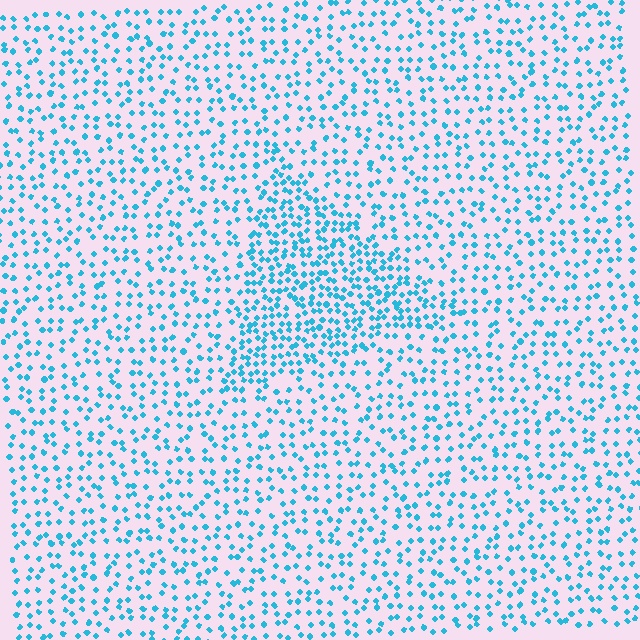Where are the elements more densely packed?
The elements are more densely packed inside the triangle boundary.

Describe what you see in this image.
The image contains small cyan elements arranged at two different densities. A triangle-shaped region is visible where the elements are more densely packed than the surrounding area.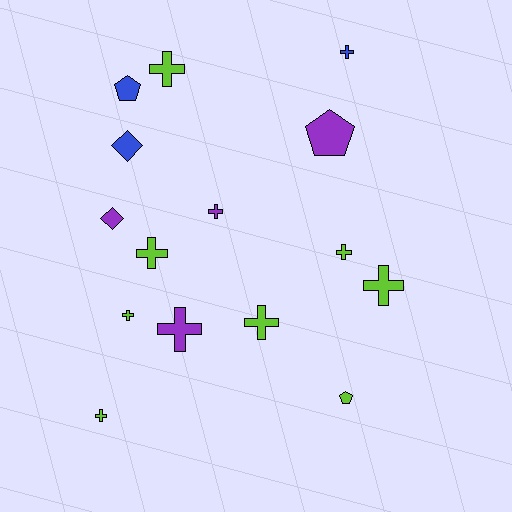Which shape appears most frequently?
Cross, with 10 objects.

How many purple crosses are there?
There are 2 purple crosses.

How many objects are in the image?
There are 15 objects.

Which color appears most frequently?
Lime, with 8 objects.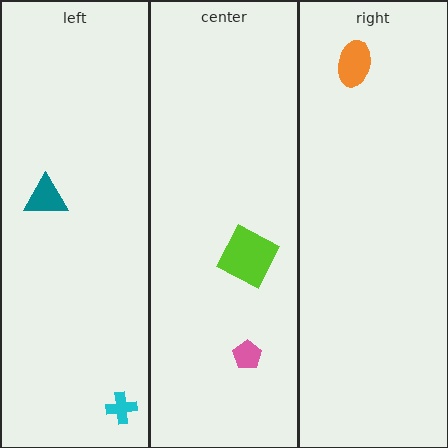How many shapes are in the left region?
2.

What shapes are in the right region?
The orange ellipse.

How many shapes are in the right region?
1.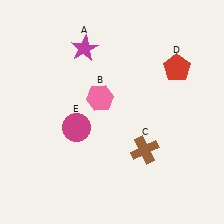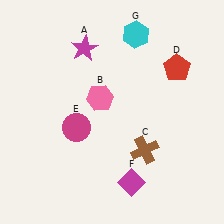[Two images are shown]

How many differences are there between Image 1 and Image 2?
There are 2 differences between the two images.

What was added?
A magenta diamond (F), a cyan hexagon (G) were added in Image 2.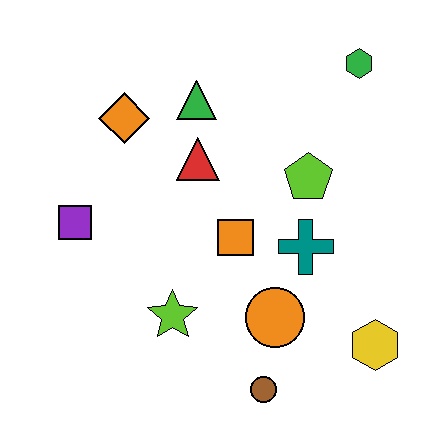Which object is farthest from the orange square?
The green hexagon is farthest from the orange square.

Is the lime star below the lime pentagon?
Yes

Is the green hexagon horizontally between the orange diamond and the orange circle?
No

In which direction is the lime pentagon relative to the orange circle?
The lime pentagon is above the orange circle.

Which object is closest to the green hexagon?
The lime pentagon is closest to the green hexagon.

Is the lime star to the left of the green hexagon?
Yes